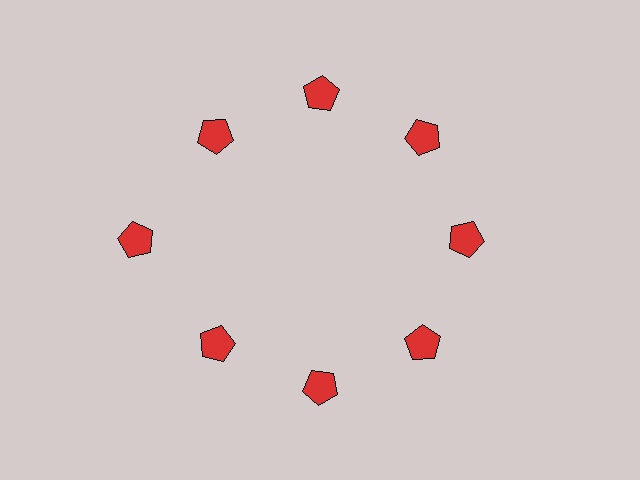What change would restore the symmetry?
The symmetry would be restored by moving it inward, back onto the ring so that all 8 pentagons sit at equal angles and equal distance from the center.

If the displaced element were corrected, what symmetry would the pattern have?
It would have 8-fold rotational symmetry — the pattern would map onto itself every 45 degrees.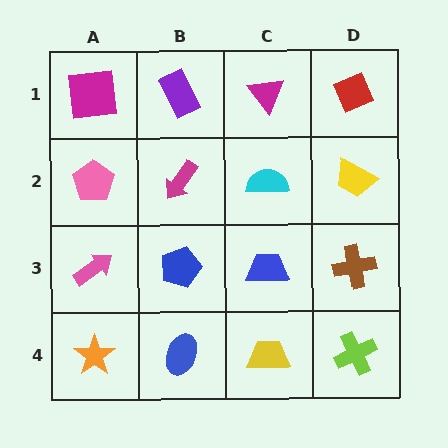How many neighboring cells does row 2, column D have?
3.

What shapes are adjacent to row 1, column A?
A pink pentagon (row 2, column A), a purple rectangle (row 1, column B).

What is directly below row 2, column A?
A pink arrow.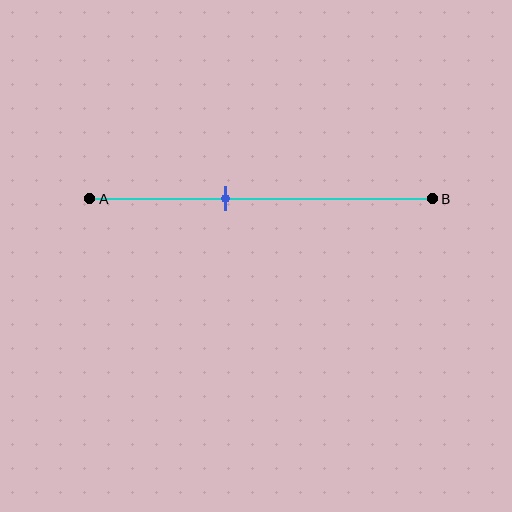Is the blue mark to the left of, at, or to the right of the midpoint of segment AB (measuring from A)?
The blue mark is to the left of the midpoint of segment AB.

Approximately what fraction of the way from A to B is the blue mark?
The blue mark is approximately 40% of the way from A to B.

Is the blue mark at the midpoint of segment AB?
No, the mark is at about 40% from A, not at the 50% midpoint.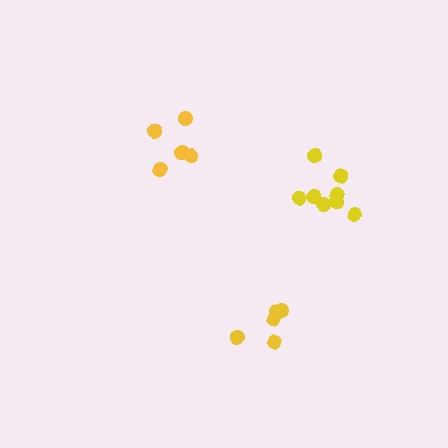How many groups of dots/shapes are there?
There are 3 groups.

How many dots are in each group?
Group 1: 5 dots, Group 2: 8 dots, Group 3: 5 dots (18 total).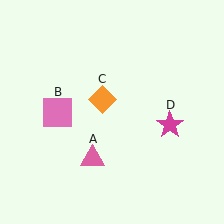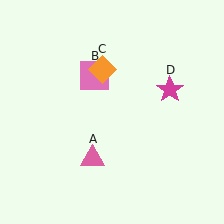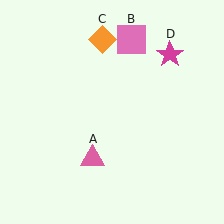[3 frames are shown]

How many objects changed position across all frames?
3 objects changed position: pink square (object B), orange diamond (object C), magenta star (object D).